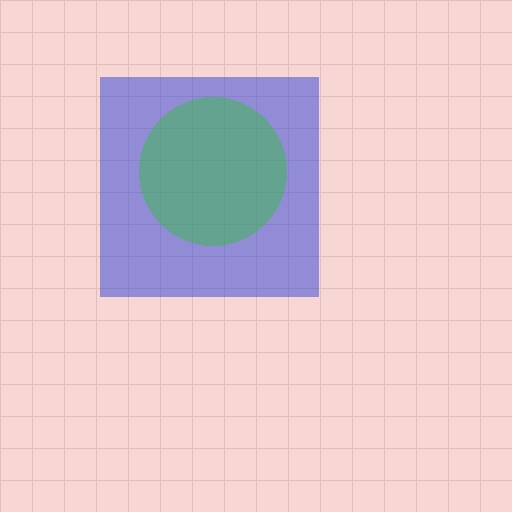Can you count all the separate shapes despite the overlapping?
Yes, there are 2 separate shapes.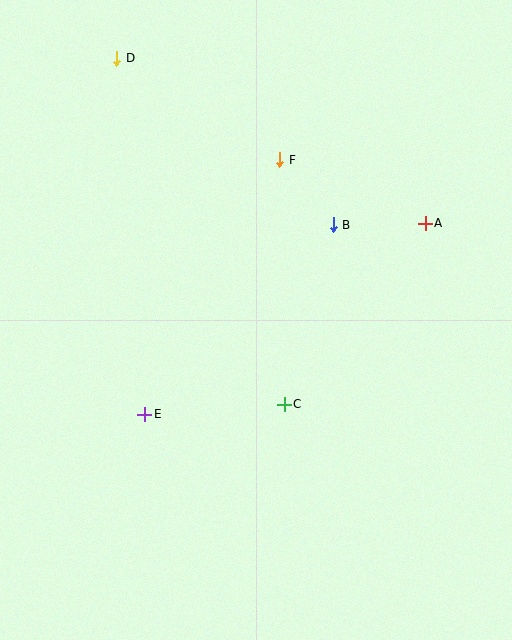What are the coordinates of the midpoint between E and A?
The midpoint between E and A is at (285, 319).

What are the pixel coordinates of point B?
Point B is at (333, 225).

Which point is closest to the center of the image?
Point C at (284, 404) is closest to the center.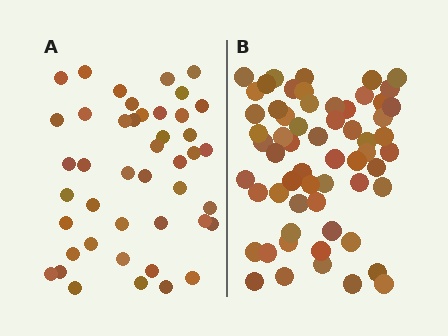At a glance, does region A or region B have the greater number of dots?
Region B (the right region) has more dots.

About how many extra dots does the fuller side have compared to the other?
Region B has approximately 15 more dots than region A.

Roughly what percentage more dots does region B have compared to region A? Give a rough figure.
About 35% more.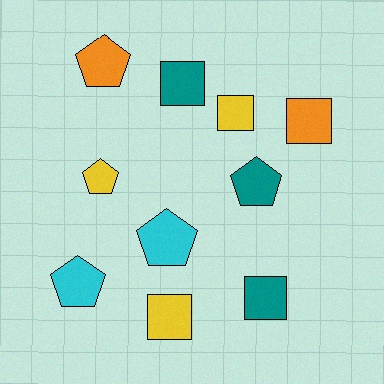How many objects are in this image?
There are 10 objects.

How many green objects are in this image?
There are no green objects.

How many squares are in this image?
There are 5 squares.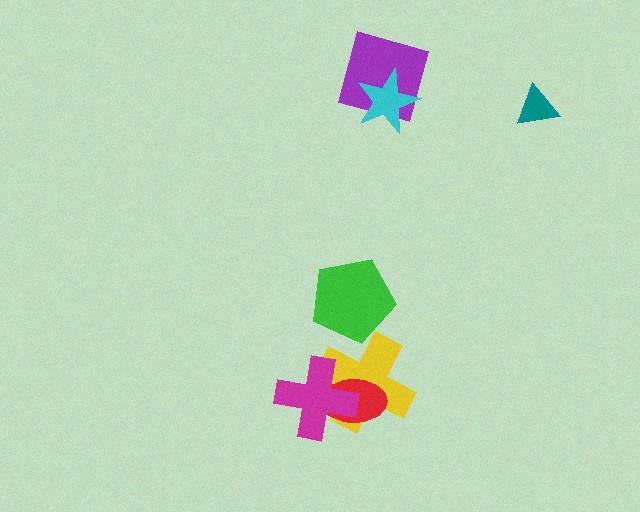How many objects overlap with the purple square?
1 object overlaps with the purple square.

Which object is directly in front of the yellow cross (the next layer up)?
The red ellipse is directly in front of the yellow cross.